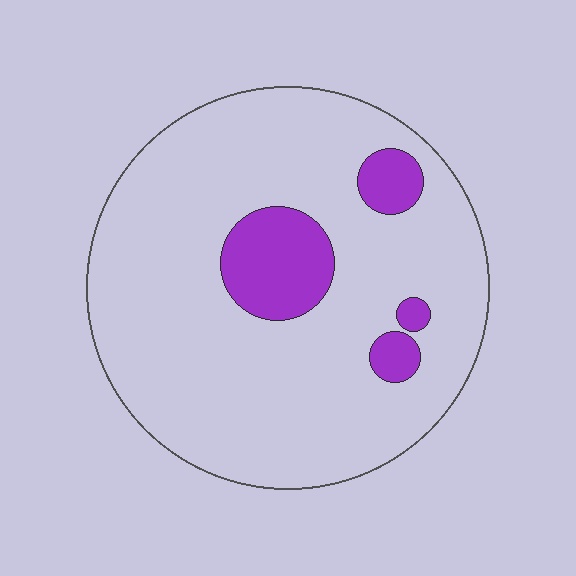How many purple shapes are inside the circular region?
4.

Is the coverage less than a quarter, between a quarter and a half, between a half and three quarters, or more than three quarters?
Less than a quarter.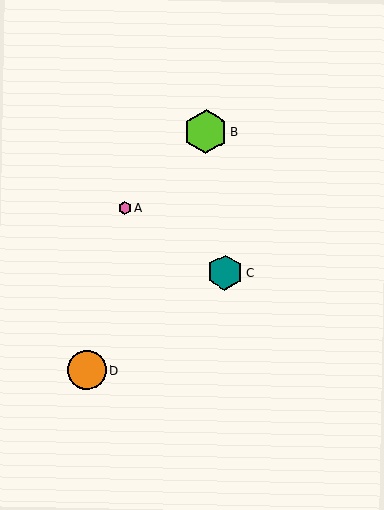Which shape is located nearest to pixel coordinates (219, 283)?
The teal hexagon (labeled C) at (225, 272) is nearest to that location.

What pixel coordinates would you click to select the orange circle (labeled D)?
Click at (87, 370) to select the orange circle D.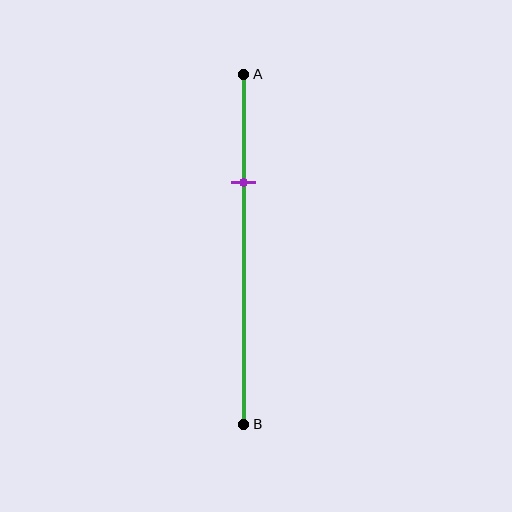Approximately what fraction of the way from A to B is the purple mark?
The purple mark is approximately 30% of the way from A to B.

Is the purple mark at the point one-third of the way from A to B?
Yes, the mark is approximately at the one-third point.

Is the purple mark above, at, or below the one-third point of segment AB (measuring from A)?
The purple mark is approximately at the one-third point of segment AB.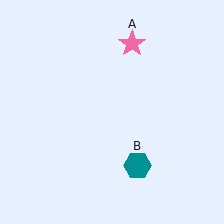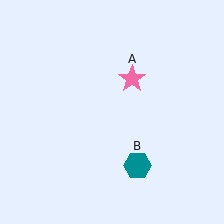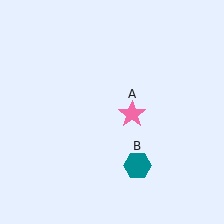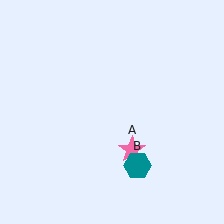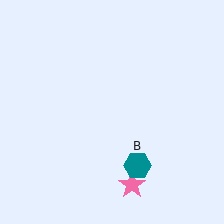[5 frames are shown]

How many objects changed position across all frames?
1 object changed position: pink star (object A).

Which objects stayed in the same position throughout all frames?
Teal hexagon (object B) remained stationary.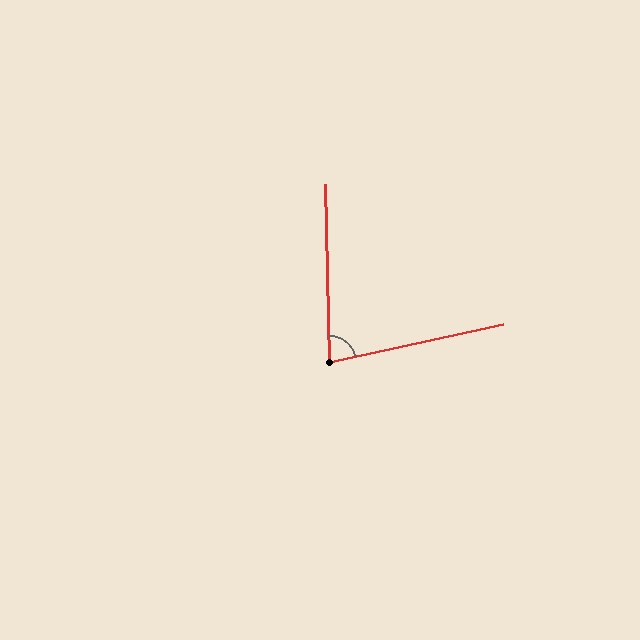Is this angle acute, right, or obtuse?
It is acute.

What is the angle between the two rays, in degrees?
Approximately 79 degrees.